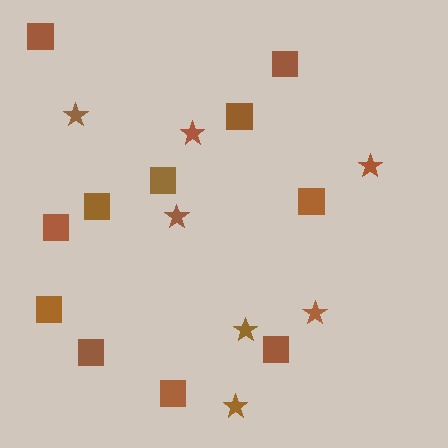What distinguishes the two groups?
There are 2 groups: one group of squares (11) and one group of stars (7).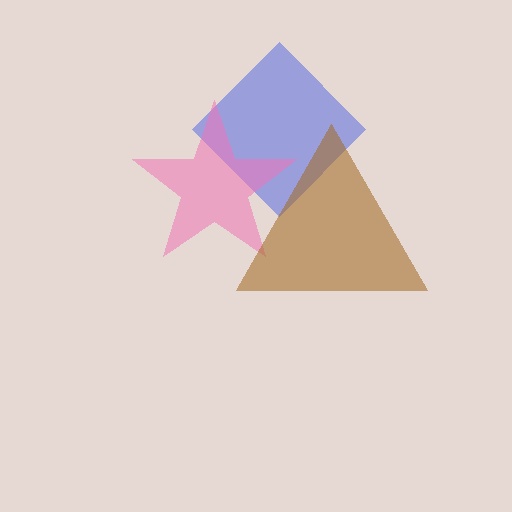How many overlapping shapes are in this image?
There are 3 overlapping shapes in the image.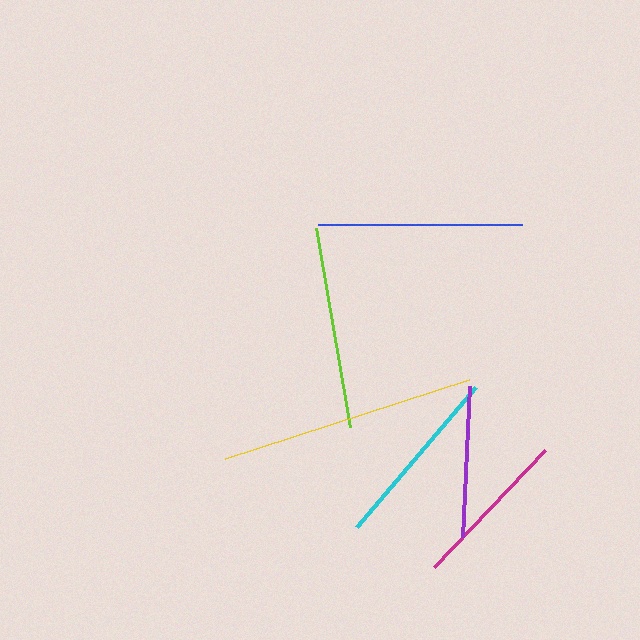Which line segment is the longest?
The yellow line is the longest at approximately 257 pixels.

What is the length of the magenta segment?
The magenta segment is approximately 161 pixels long.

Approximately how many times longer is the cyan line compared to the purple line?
The cyan line is approximately 1.2 times the length of the purple line.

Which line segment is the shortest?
The purple line is the shortest at approximately 151 pixels.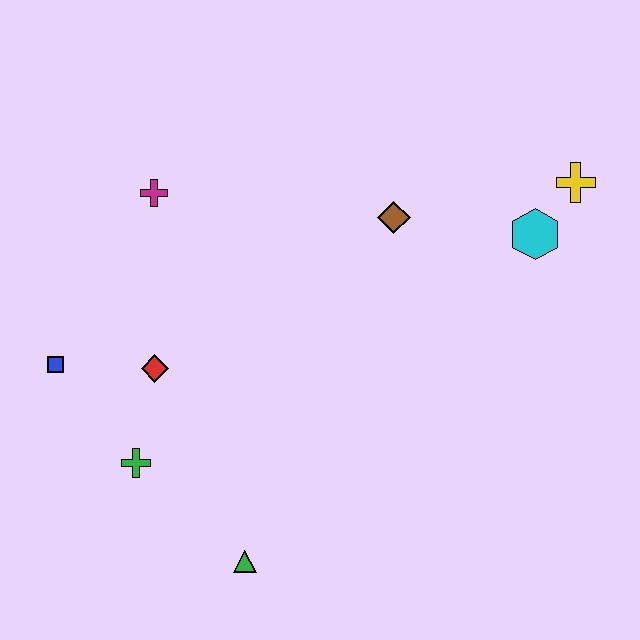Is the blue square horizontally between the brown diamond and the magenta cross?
No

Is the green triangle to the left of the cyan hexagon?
Yes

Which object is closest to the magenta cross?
The red diamond is closest to the magenta cross.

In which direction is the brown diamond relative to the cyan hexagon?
The brown diamond is to the left of the cyan hexagon.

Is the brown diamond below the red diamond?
No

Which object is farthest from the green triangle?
The yellow cross is farthest from the green triangle.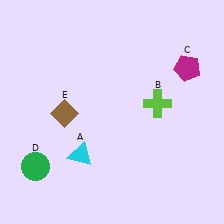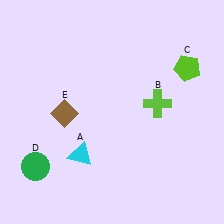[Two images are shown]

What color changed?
The pentagon (C) changed from magenta in Image 1 to lime in Image 2.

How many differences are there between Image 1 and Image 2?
There is 1 difference between the two images.